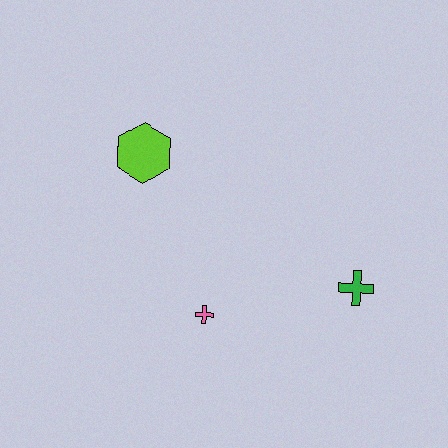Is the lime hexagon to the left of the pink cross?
Yes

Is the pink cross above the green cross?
No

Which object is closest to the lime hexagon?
The pink cross is closest to the lime hexagon.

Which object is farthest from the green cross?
The lime hexagon is farthest from the green cross.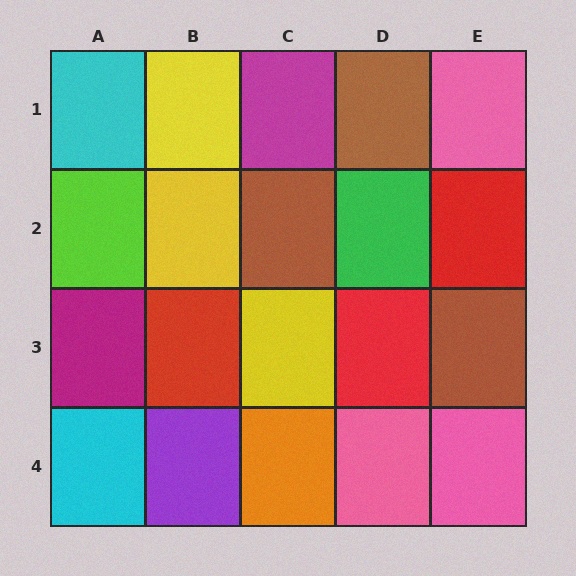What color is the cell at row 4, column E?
Pink.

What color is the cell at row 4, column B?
Purple.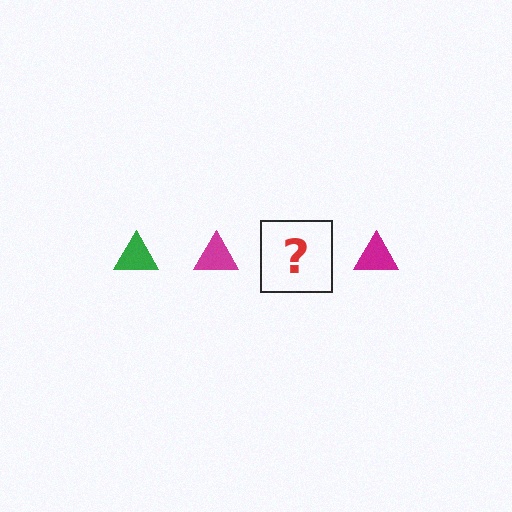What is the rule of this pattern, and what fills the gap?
The rule is that the pattern cycles through green, magenta triangles. The gap should be filled with a green triangle.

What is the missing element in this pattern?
The missing element is a green triangle.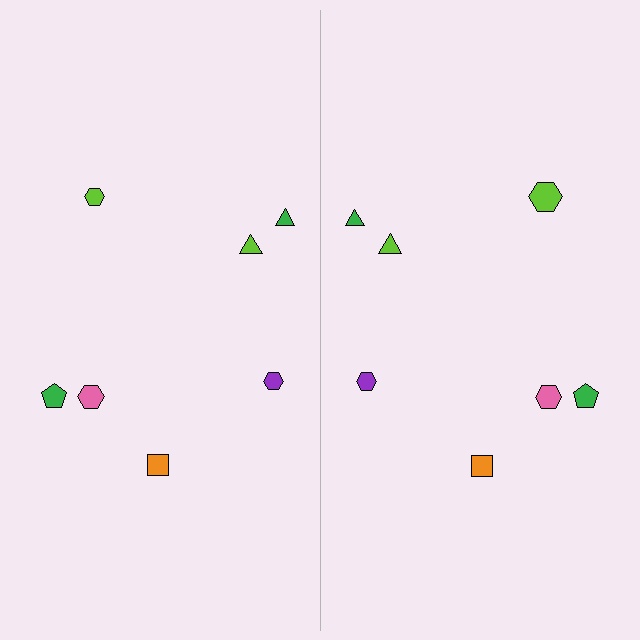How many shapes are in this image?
There are 14 shapes in this image.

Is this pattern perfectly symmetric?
No, the pattern is not perfectly symmetric. The lime hexagon on the right side has a different size than its mirror counterpart.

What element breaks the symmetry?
The lime hexagon on the right side has a different size than its mirror counterpart.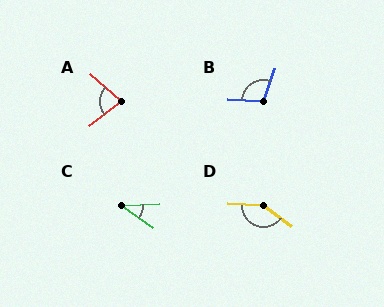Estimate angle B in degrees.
Approximately 106 degrees.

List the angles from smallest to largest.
C (38°), A (79°), B (106°), D (147°).